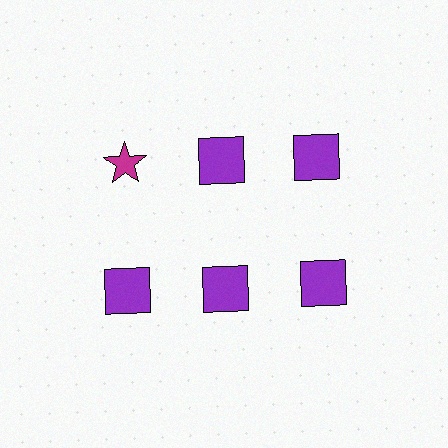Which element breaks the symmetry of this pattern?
The magenta star in the top row, leftmost column breaks the symmetry. All other shapes are purple squares.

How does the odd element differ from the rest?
It differs in both color (magenta instead of purple) and shape (star instead of square).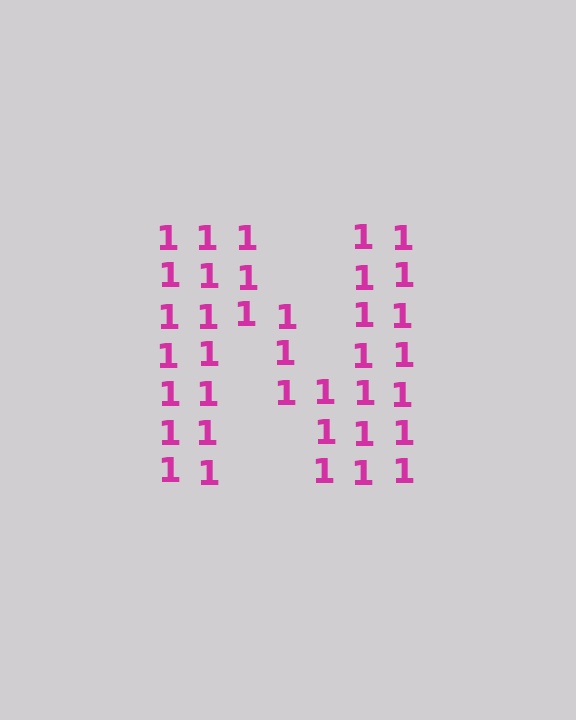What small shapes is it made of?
It is made of small digit 1's.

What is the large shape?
The large shape is the letter N.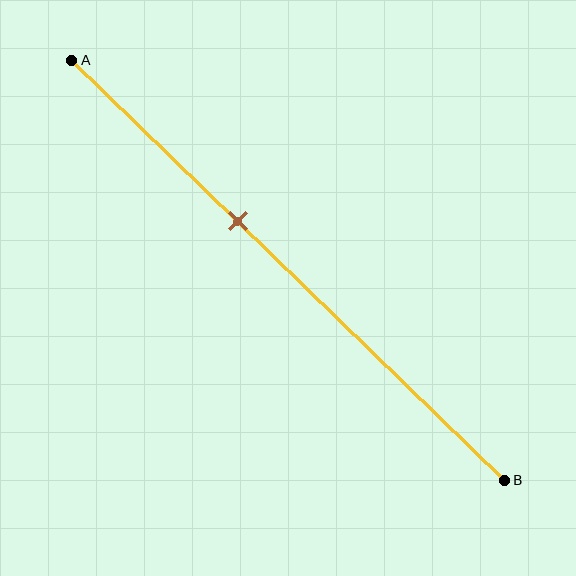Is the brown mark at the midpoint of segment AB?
No, the mark is at about 40% from A, not at the 50% midpoint.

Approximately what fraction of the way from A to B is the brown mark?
The brown mark is approximately 40% of the way from A to B.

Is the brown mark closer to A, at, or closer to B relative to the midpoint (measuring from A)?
The brown mark is closer to point A than the midpoint of segment AB.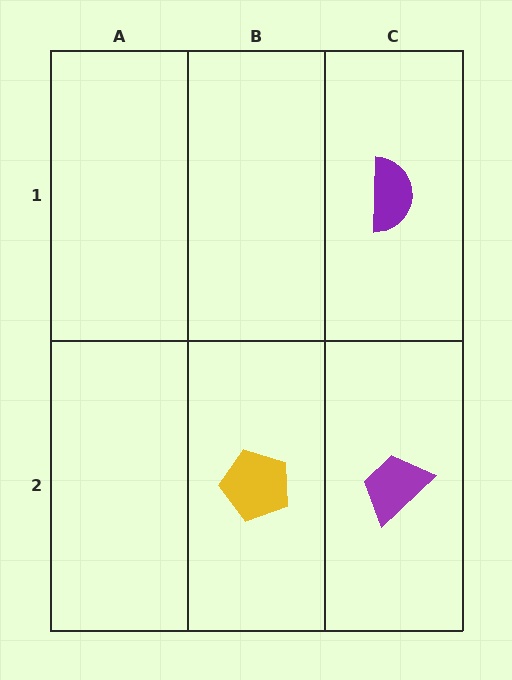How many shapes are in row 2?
2 shapes.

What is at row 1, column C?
A purple semicircle.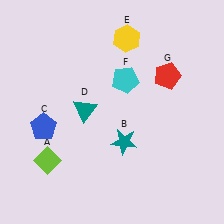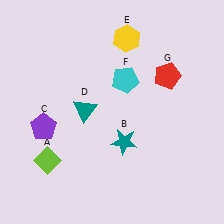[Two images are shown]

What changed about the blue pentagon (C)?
In Image 1, C is blue. In Image 2, it changed to purple.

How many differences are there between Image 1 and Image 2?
There is 1 difference between the two images.